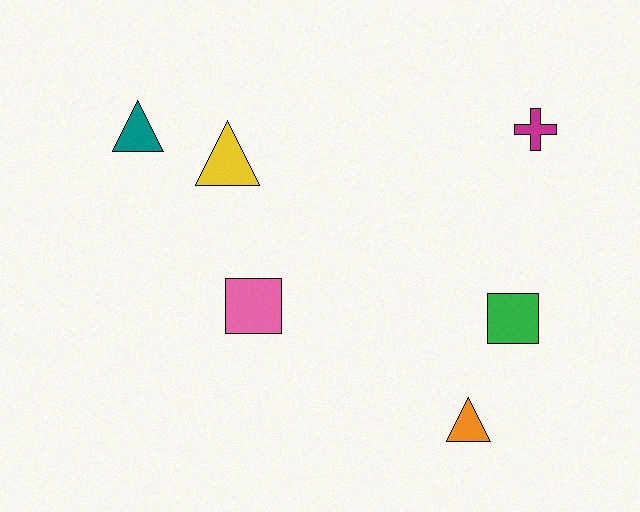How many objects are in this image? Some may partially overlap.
There are 6 objects.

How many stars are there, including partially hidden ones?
There are no stars.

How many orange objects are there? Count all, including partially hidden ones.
There is 1 orange object.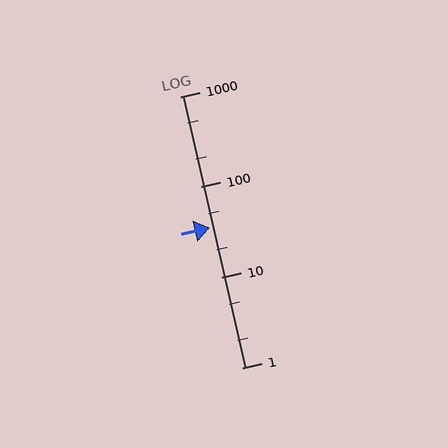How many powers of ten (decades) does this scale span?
The scale spans 3 decades, from 1 to 1000.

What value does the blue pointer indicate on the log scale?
The pointer indicates approximately 35.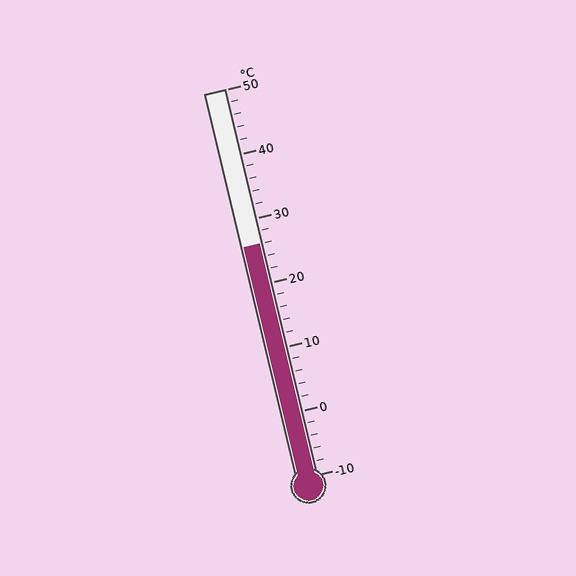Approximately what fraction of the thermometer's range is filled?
The thermometer is filled to approximately 60% of its range.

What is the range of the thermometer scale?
The thermometer scale ranges from -10°C to 50°C.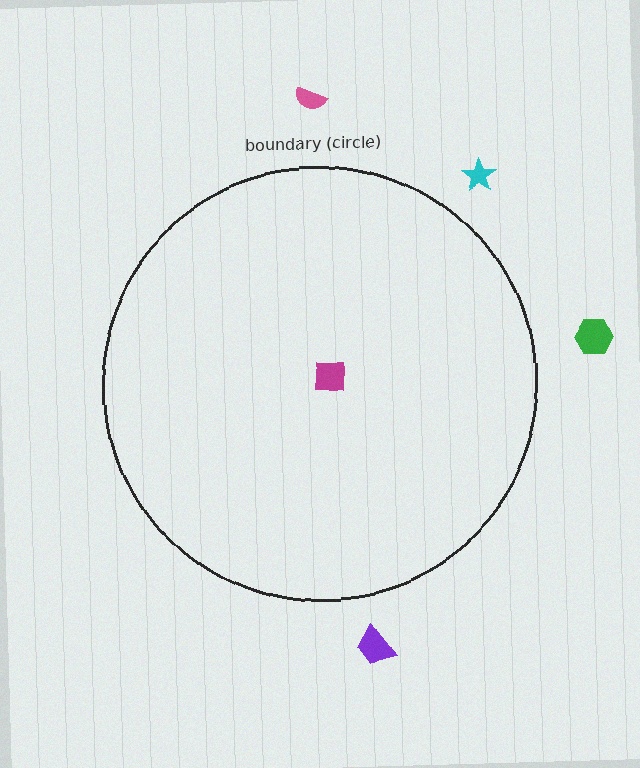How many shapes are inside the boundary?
1 inside, 4 outside.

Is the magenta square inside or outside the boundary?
Inside.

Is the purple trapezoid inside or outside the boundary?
Outside.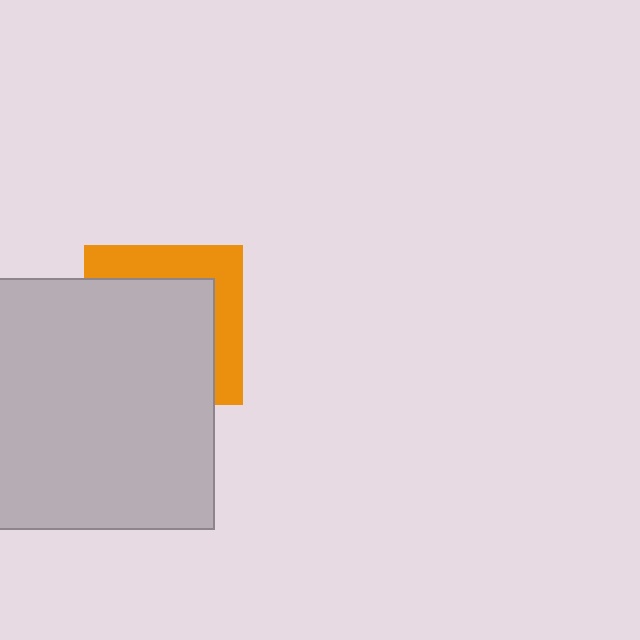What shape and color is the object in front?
The object in front is a light gray square.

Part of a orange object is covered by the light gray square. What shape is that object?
It is a square.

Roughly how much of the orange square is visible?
A small part of it is visible (roughly 34%).